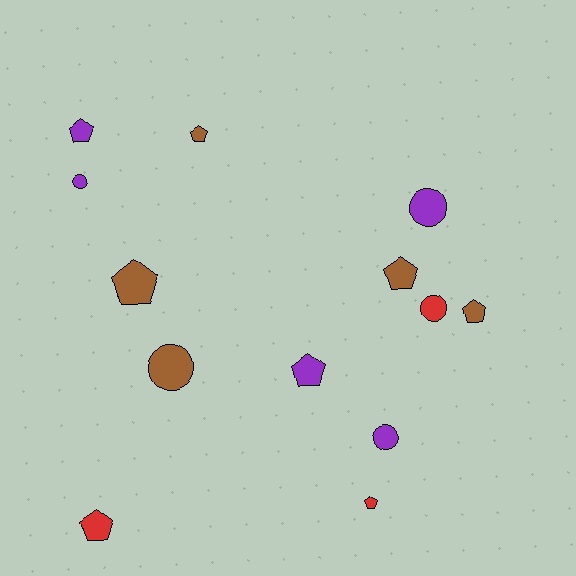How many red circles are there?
There is 1 red circle.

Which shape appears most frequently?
Pentagon, with 8 objects.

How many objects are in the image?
There are 13 objects.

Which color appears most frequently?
Purple, with 5 objects.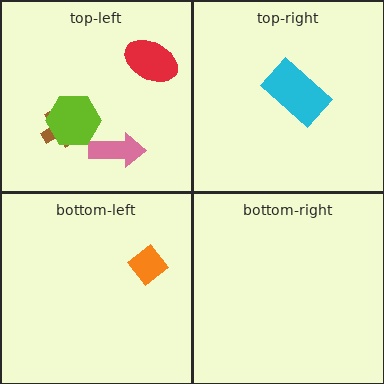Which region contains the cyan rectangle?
The top-right region.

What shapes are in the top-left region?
The red ellipse, the brown cross, the pink arrow, the lime hexagon.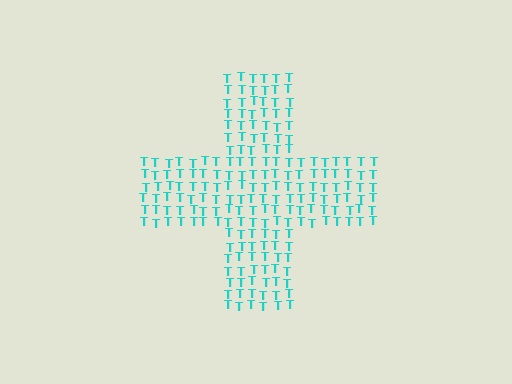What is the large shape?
The large shape is a cross.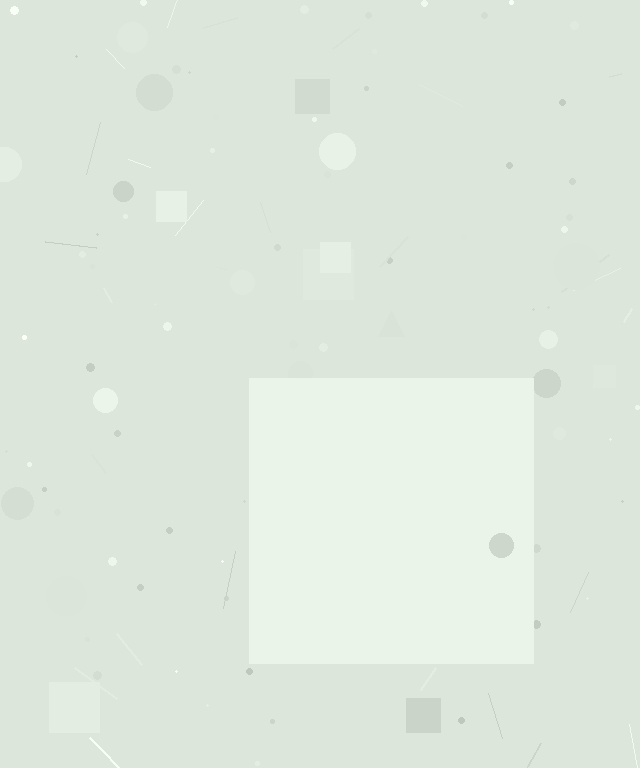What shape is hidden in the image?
A square is hidden in the image.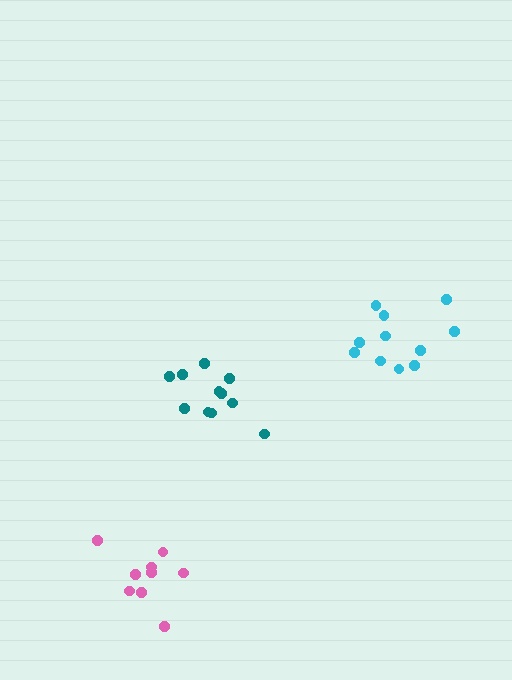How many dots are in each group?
Group 1: 11 dots, Group 2: 11 dots, Group 3: 10 dots (32 total).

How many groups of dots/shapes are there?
There are 3 groups.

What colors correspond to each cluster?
The clusters are colored: cyan, teal, pink.